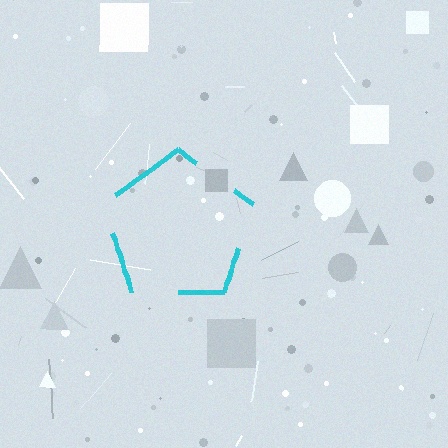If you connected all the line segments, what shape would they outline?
They would outline a pentagon.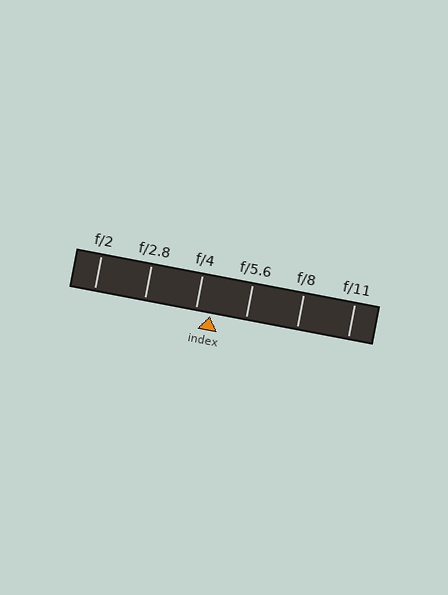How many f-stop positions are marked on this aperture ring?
There are 6 f-stop positions marked.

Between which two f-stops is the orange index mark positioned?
The index mark is between f/4 and f/5.6.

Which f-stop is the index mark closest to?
The index mark is closest to f/4.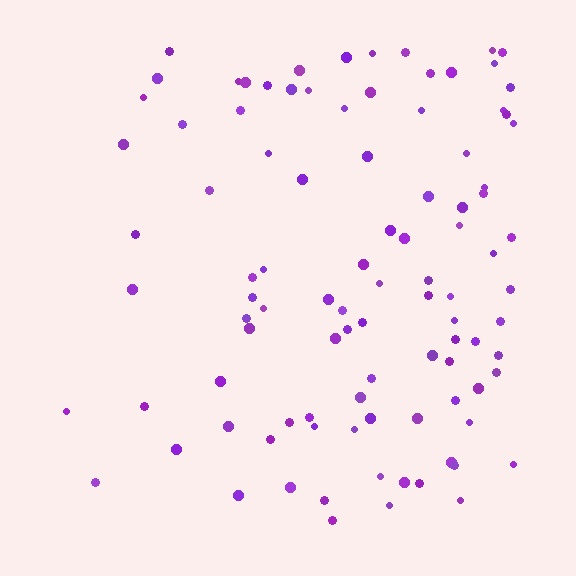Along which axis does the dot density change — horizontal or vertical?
Horizontal.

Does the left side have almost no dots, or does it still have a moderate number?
Still a moderate number, just noticeably fewer than the right.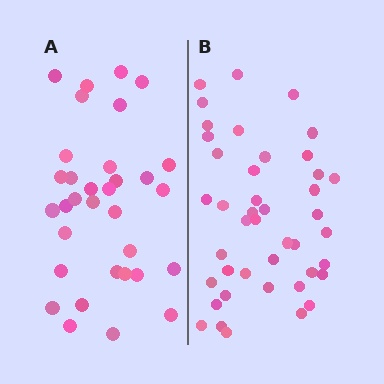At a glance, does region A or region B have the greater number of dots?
Region B (the right region) has more dots.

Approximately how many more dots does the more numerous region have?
Region B has roughly 10 or so more dots than region A.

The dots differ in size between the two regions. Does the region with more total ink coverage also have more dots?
No. Region A has more total ink coverage because its dots are larger, but region B actually contains more individual dots. Total area can be misleading — the number of items is what matters here.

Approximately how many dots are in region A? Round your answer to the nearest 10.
About 30 dots. (The exact count is 33, which rounds to 30.)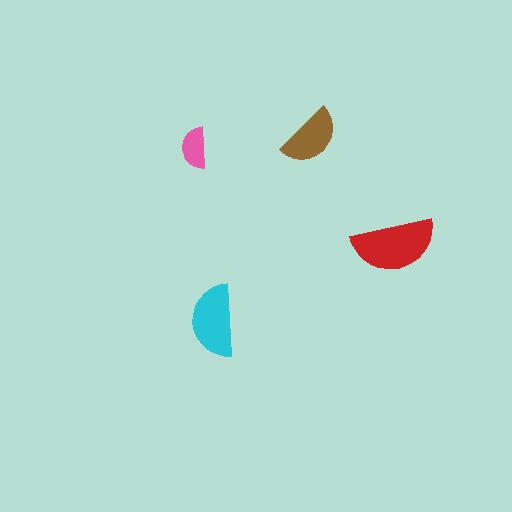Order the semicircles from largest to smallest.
the red one, the cyan one, the brown one, the pink one.